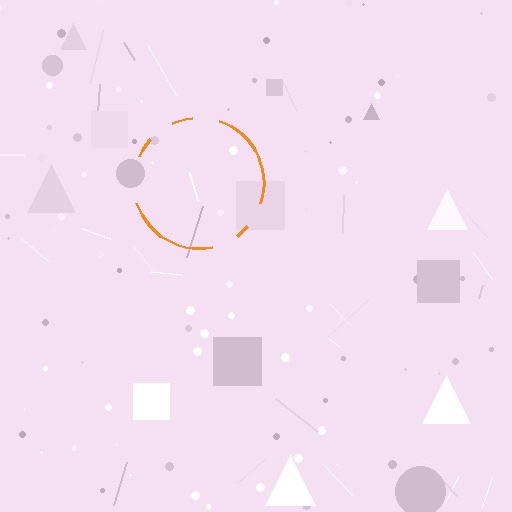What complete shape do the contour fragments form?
The contour fragments form a circle.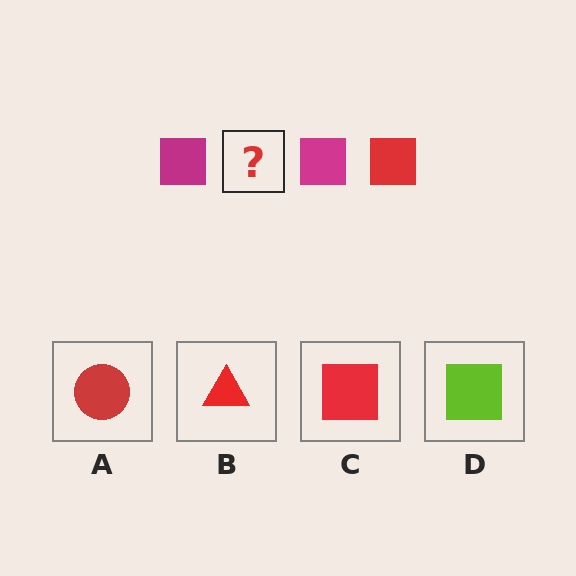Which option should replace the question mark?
Option C.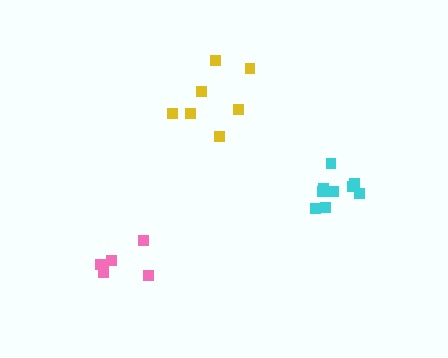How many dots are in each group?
Group 1: 7 dots, Group 2: 9 dots, Group 3: 6 dots (22 total).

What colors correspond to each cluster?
The clusters are colored: yellow, cyan, pink.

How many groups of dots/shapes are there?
There are 3 groups.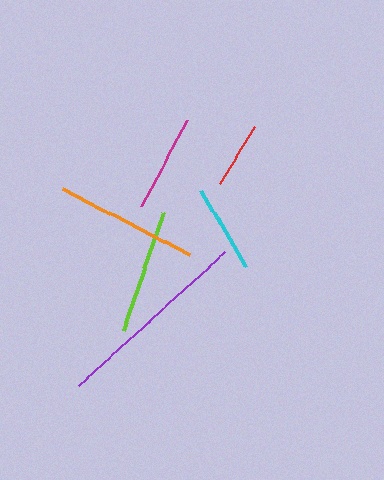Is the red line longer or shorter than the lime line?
The lime line is longer than the red line.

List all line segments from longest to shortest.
From longest to shortest: purple, orange, lime, magenta, cyan, red.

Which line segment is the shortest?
The red line is the shortest at approximately 68 pixels.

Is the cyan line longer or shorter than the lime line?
The lime line is longer than the cyan line.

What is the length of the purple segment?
The purple segment is approximately 198 pixels long.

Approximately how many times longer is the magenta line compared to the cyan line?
The magenta line is approximately 1.1 times the length of the cyan line.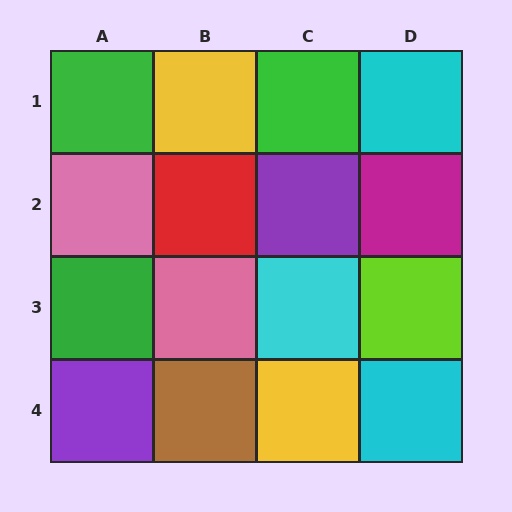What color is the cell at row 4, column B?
Brown.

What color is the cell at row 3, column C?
Cyan.